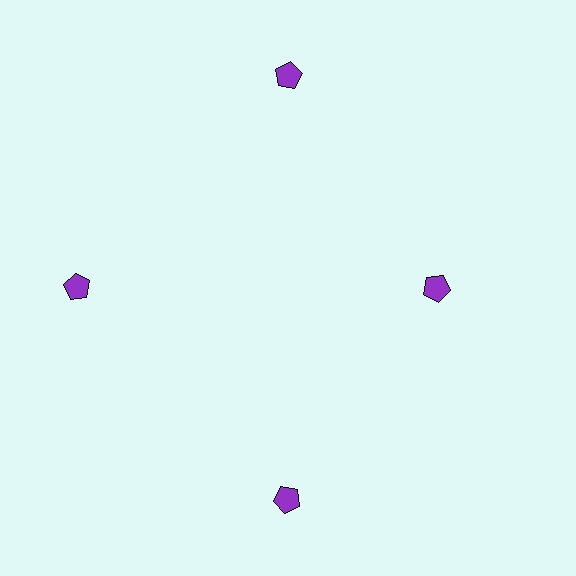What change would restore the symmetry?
The symmetry would be restored by moving it outward, back onto the ring so that all 4 pentagons sit at equal angles and equal distance from the center.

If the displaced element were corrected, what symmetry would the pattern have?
It would have 4-fold rotational symmetry — the pattern would map onto itself every 90 degrees.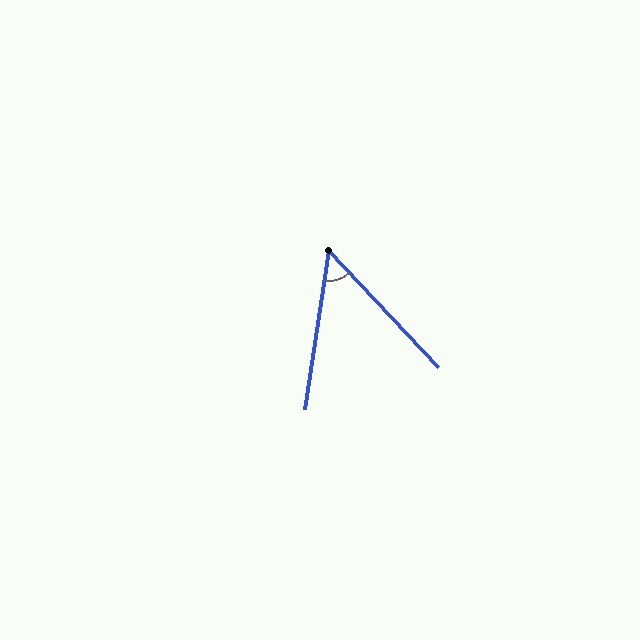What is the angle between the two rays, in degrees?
Approximately 52 degrees.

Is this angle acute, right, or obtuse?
It is acute.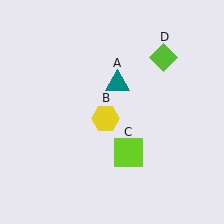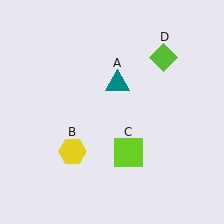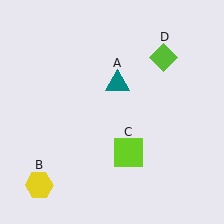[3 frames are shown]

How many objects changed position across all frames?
1 object changed position: yellow hexagon (object B).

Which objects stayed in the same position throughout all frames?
Teal triangle (object A) and lime square (object C) and lime diamond (object D) remained stationary.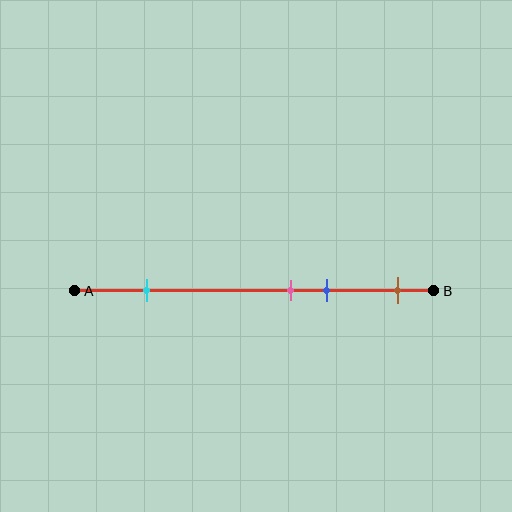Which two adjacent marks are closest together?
The pink and blue marks are the closest adjacent pair.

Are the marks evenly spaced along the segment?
No, the marks are not evenly spaced.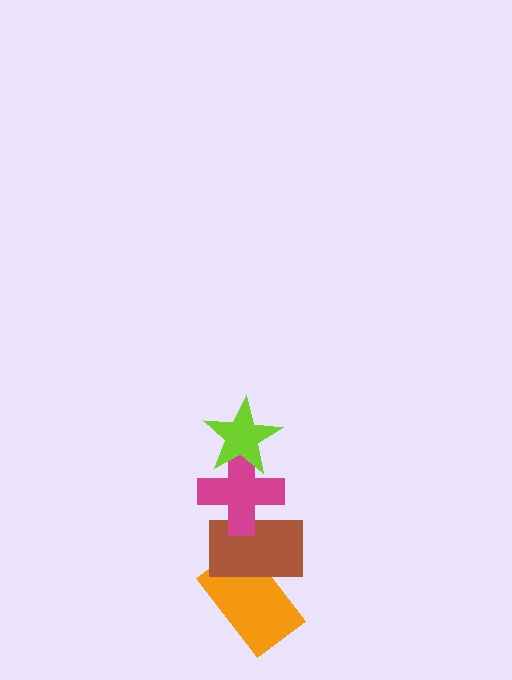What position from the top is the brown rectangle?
The brown rectangle is 3rd from the top.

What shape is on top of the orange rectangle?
The brown rectangle is on top of the orange rectangle.